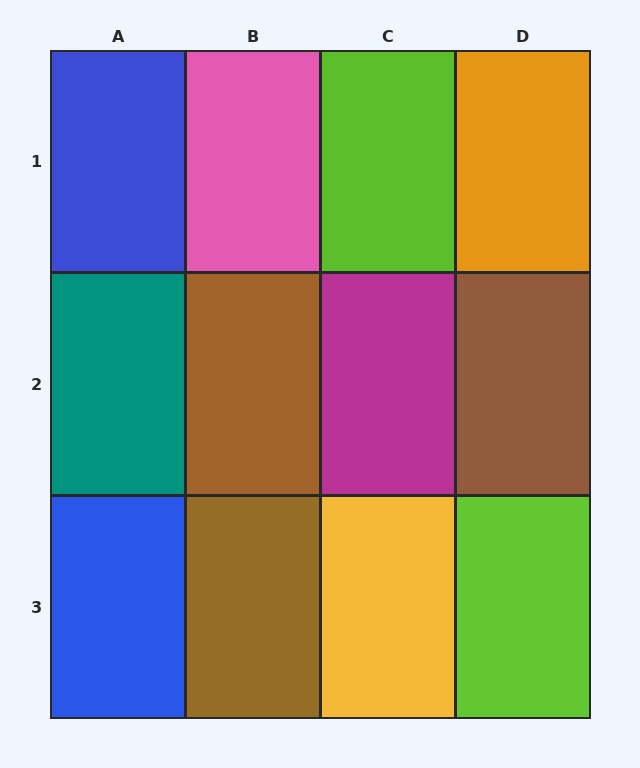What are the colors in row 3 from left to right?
Blue, brown, yellow, lime.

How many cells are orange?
1 cell is orange.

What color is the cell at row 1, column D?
Orange.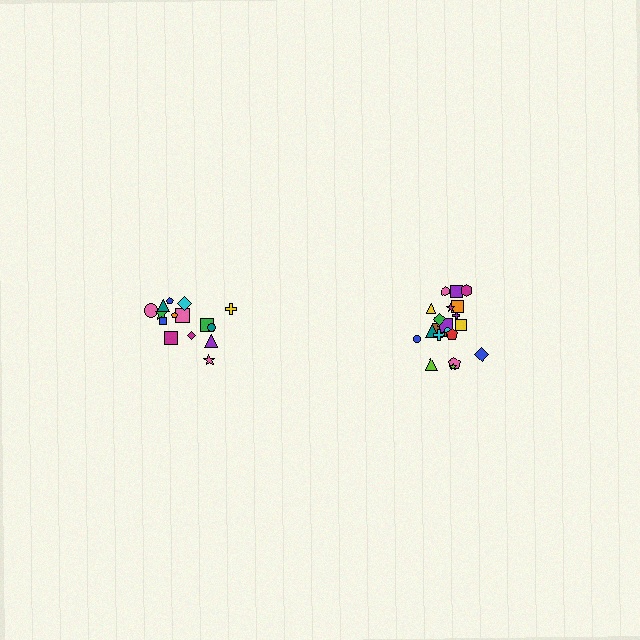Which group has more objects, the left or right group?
The right group.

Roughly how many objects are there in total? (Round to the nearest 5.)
Roughly 35 objects in total.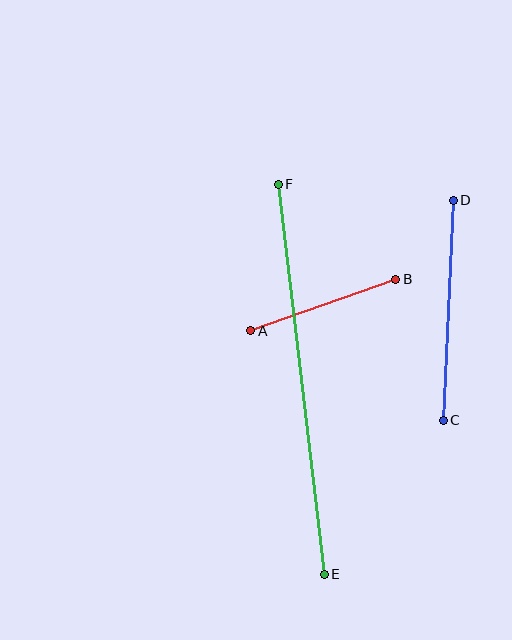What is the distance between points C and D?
The distance is approximately 220 pixels.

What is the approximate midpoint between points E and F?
The midpoint is at approximately (301, 379) pixels.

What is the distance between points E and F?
The distance is approximately 393 pixels.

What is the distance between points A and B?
The distance is approximately 154 pixels.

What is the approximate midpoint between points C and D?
The midpoint is at approximately (448, 310) pixels.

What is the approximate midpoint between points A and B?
The midpoint is at approximately (323, 305) pixels.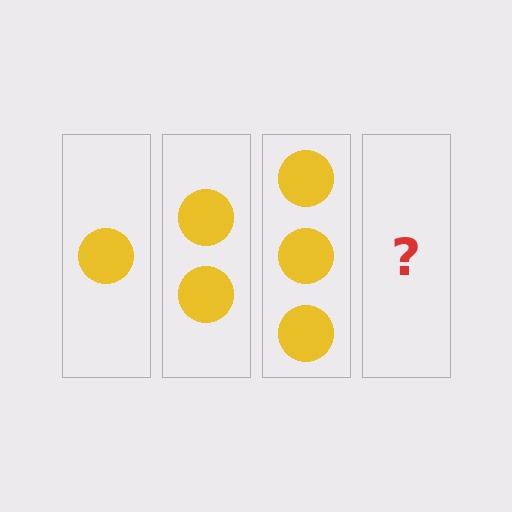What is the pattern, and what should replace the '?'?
The pattern is that each step adds one more circle. The '?' should be 4 circles.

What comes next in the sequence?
The next element should be 4 circles.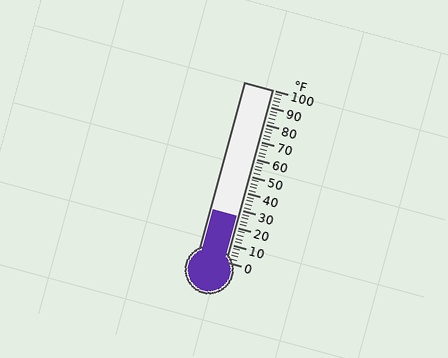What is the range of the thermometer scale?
The thermometer scale ranges from 0°F to 100°F.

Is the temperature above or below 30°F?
The temperature is below 30°F.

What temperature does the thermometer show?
The thermometer shows approximately 26°F.